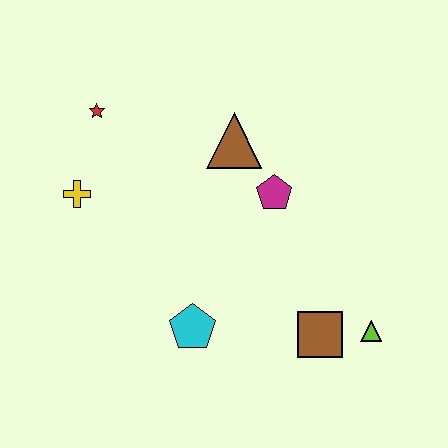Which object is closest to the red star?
The yellow cross is closest to the red star.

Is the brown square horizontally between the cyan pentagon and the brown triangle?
No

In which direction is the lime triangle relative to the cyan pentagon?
The lime triangle is to the right of the cyan pentagon.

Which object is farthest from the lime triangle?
The red star is farthest from the lime triangle.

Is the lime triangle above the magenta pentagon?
No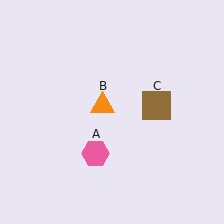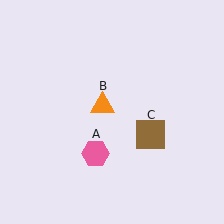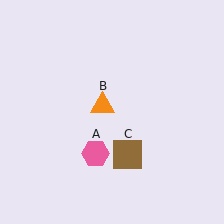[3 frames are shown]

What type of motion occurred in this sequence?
The brown square (object C) rotated clockwise around the center of the scene.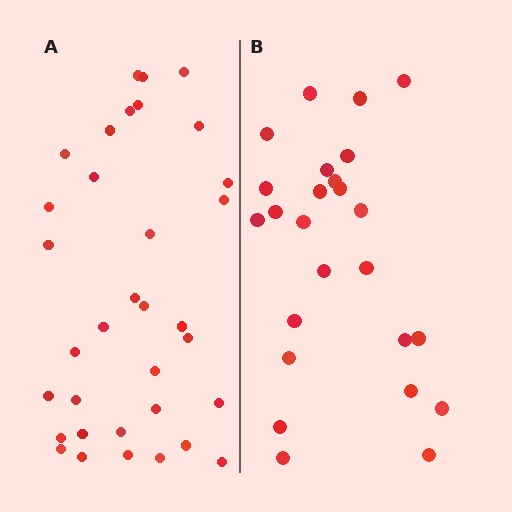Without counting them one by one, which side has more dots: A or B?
Region A (the left region) has more dots.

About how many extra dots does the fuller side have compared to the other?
Region A has roughly 8 or so more dots than region B.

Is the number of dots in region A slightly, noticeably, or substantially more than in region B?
Region A has noticeably more, but not dramatically so. The ratio is roughly 1.4 to 1.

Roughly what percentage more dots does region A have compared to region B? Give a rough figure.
About 35% more.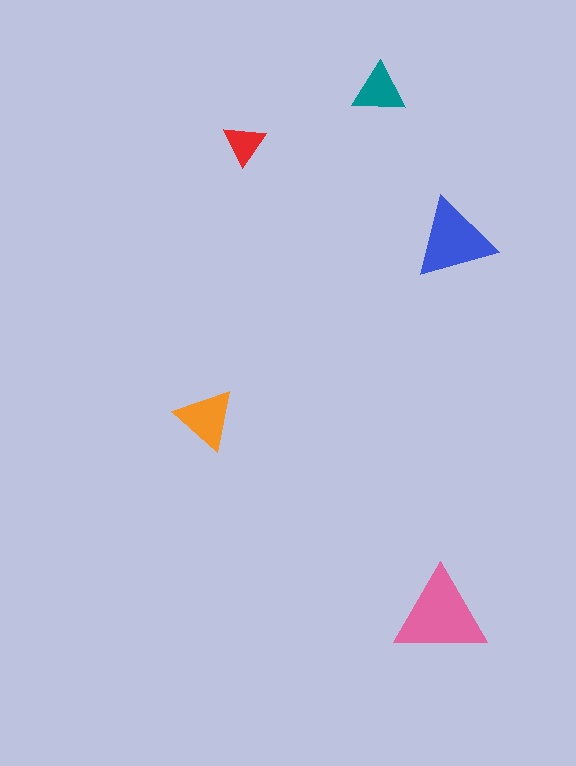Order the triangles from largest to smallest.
the pink one, the blue one, the orange one, the teal one, the red one.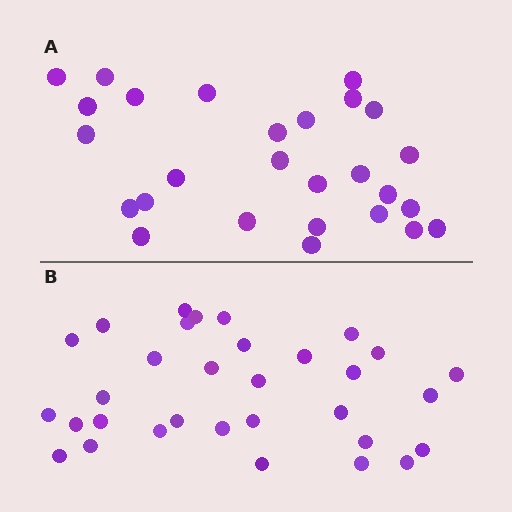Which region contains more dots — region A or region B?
Region B (the bottom region) has more dots.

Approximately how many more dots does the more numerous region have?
Region B has about 5 more dots than region A.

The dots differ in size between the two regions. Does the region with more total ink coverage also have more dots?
No. Region A has more total ink coverage because its dots are larger, but region B actually contains more individual dots. Total area can be misleading — the number of items is what matters here.